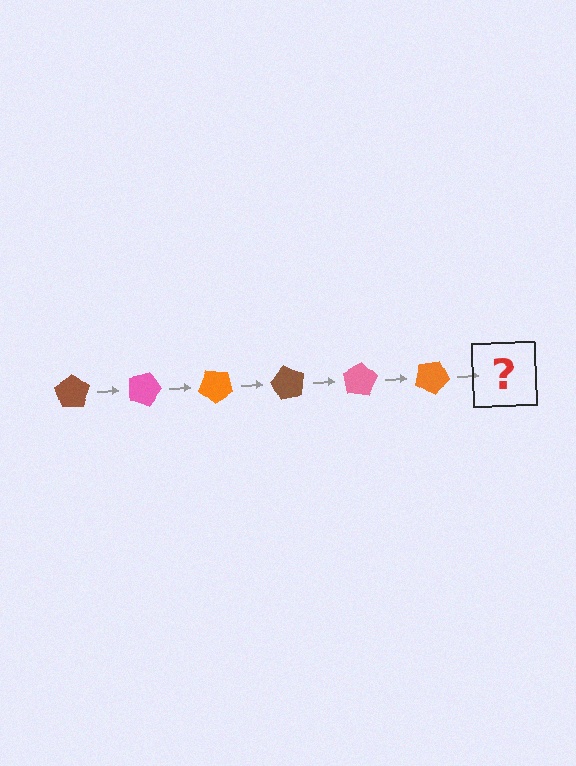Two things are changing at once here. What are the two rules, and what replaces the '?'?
The two rules are that it rotates 20 degrees each step and the color cycles through brown, pink, and orange. The '?' should be a brown pentagon, rotated 120 degrees from the start.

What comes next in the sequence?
The next element should be a brown pentagon, rotated 120 degrees from the start.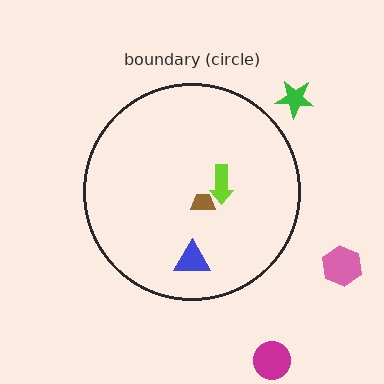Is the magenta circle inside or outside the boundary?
Outside.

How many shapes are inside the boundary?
3 inside, 3 outside.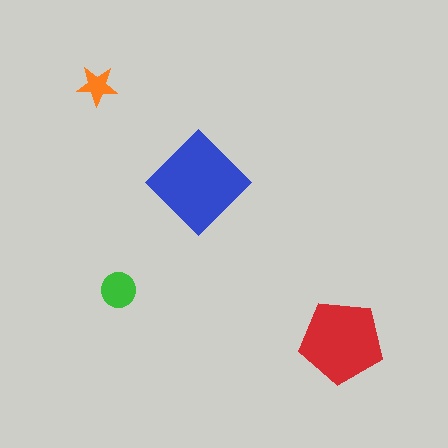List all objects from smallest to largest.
The orange star, the green circle, the red pentagon, the blue diamond.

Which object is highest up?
The orange star is topmost.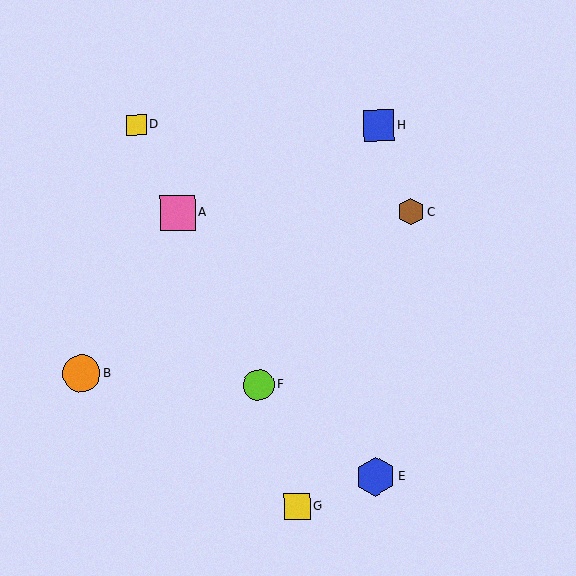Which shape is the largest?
The blue hexagon (labeled E) is the largest.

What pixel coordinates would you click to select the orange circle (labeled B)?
Click at (82, 373) to select the orange circle B.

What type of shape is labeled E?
Shape E is a blue hexagon.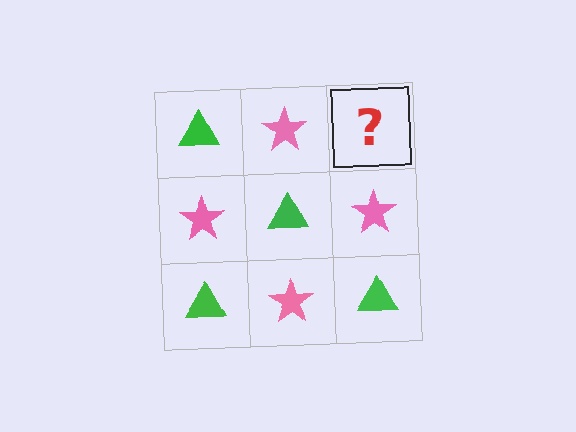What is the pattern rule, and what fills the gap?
The rule is that it alternates green triangle and pink star in a checkerboard pattern. The gap should be filled with a green triangle.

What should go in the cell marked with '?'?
The missing cell should contain a green triangle.